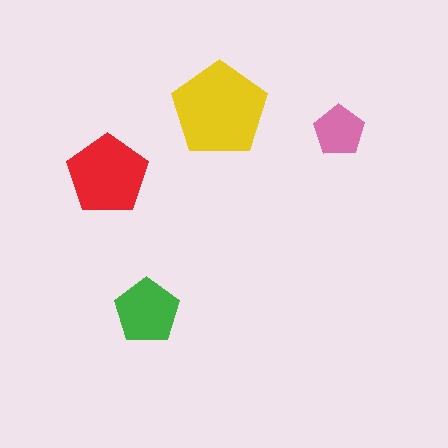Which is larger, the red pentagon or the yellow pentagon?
The yellow one.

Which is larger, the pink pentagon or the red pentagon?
The red one.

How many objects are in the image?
There are 4 objects in the image.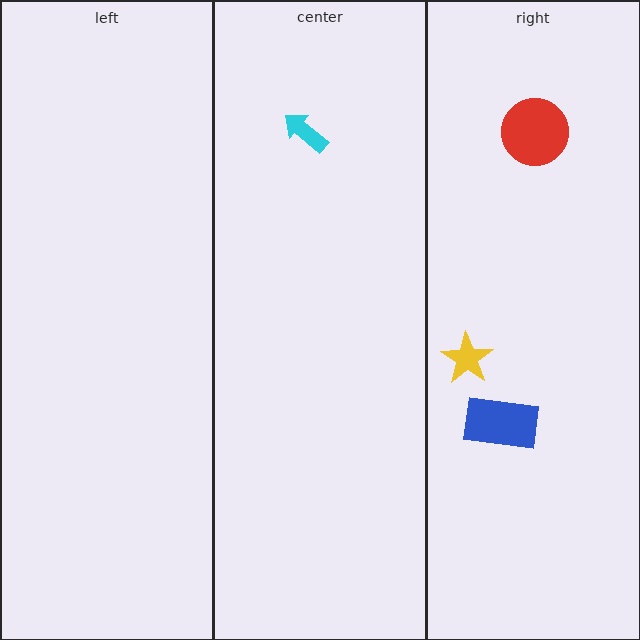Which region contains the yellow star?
The right region.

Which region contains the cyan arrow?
The center region.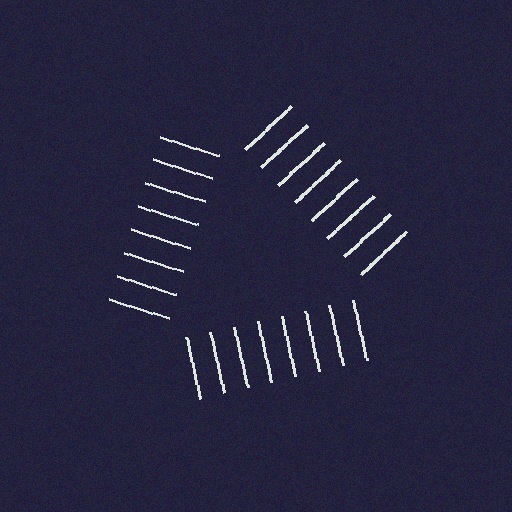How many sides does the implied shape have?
3 sides — the line-ends trace a triangle.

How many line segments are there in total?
24 — 8 along each of the 3 edges.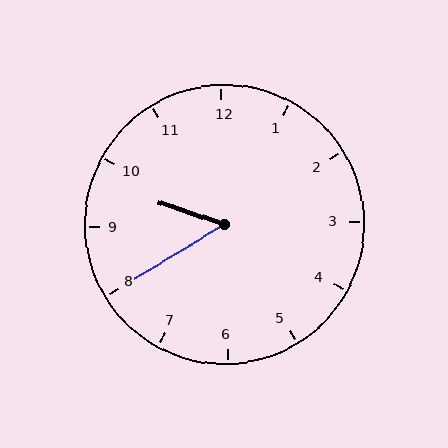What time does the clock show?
9:40.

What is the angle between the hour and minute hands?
Approximately 50 degrees.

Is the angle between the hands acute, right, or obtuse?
It is acute.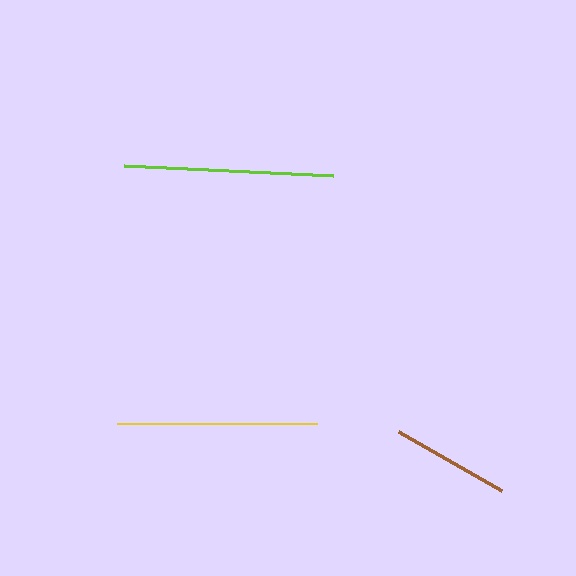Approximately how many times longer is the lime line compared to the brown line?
The lime line is approximately 1.8 times the length of the brown line.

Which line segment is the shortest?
The brown line is the shortest at approximately 118 pixels.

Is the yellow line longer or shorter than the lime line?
The lime line is longer than the yellow line.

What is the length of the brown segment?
The brown segment is approximately 118 pixels long.